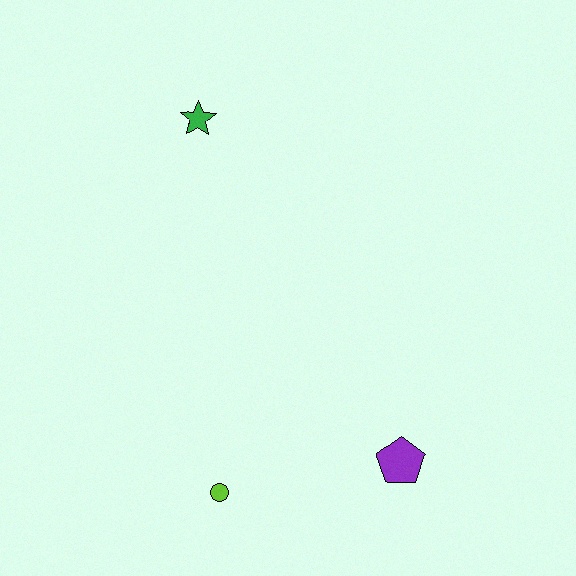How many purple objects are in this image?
There is 1 purple object.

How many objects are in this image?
There are 3 objects.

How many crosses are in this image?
There are no crosses.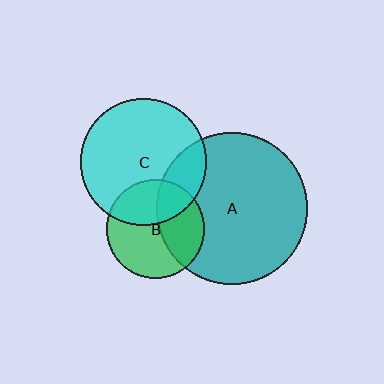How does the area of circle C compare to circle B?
Approximately 1.7 times.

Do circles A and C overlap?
Yes.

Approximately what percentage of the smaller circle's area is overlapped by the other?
Approximately 20%.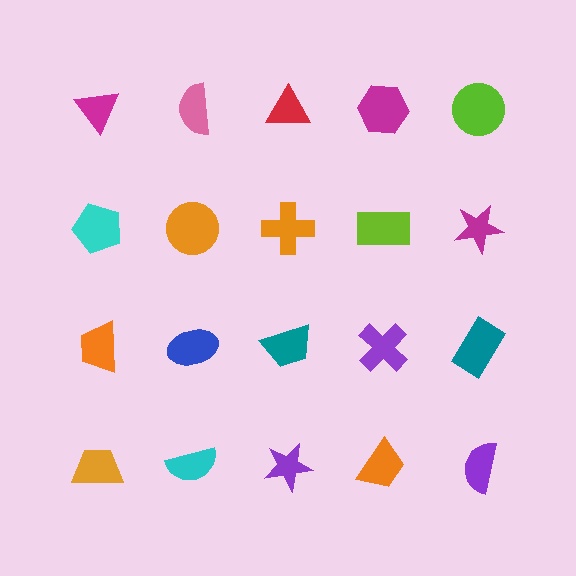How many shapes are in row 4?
5 shapes.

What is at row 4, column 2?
A cyan semicircle.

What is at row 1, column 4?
A magenta hexagon.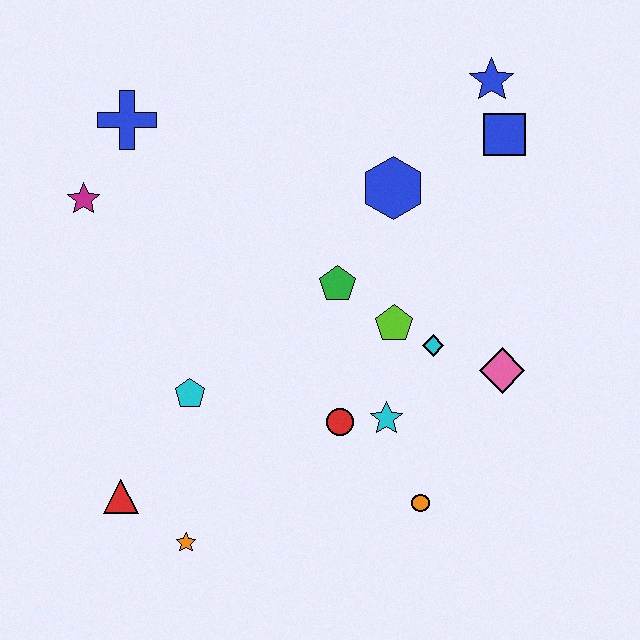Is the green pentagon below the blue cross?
Yes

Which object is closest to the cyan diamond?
The lime pentagon is closest to the cyan diamond.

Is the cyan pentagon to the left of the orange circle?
Yes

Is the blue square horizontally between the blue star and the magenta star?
No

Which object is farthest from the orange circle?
The blue cross is farthest from the orange circle.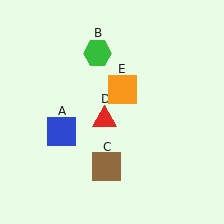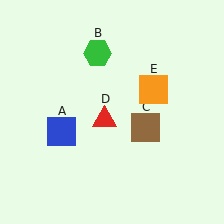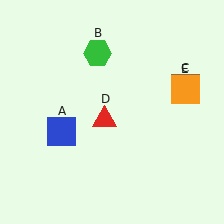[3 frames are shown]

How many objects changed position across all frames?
2 objects changed position: brown square (object C), orange square (object E).